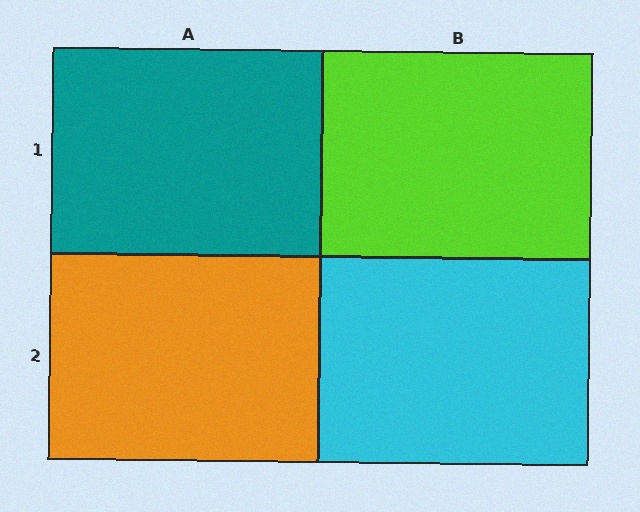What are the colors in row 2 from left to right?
Orange, cyan.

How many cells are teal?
1 cell is teal.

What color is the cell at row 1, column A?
Teal.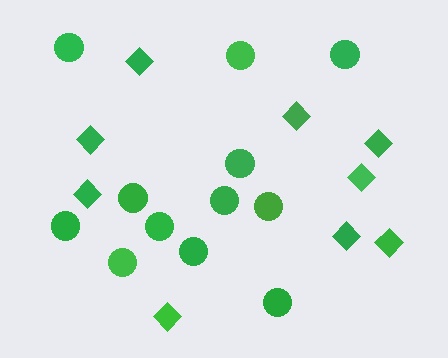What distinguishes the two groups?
There are 2 groups: one group of diamonds (9) and one group of circles (12).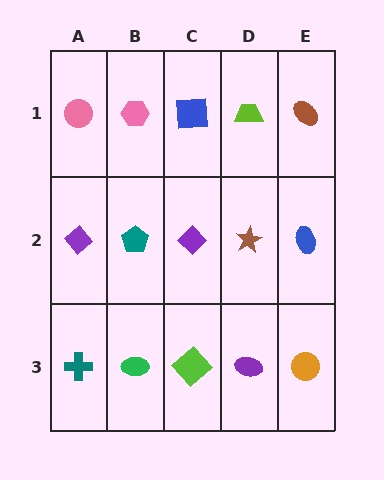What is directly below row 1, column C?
A purple diamond.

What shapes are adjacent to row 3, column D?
A brown star (row 2, column D), a lime diamond (row 3, column C), an orange circle (row 3, column E).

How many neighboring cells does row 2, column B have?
4.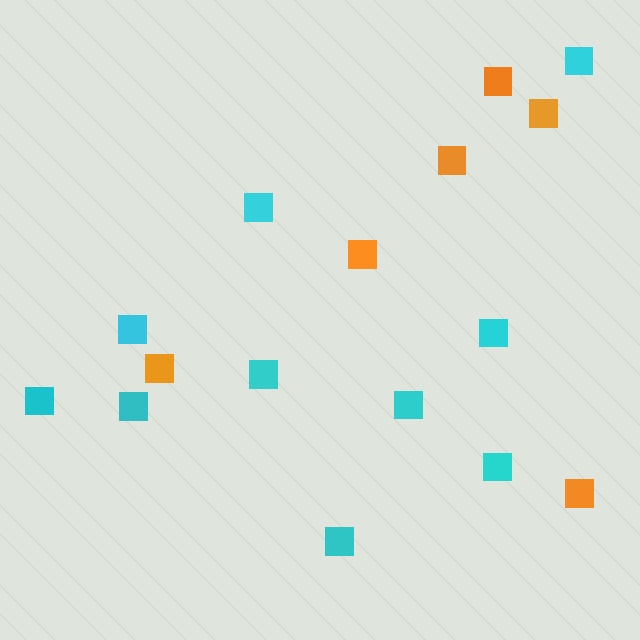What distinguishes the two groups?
There are 2 groups: one group of cyan squares (10) and one group of orange squares (6).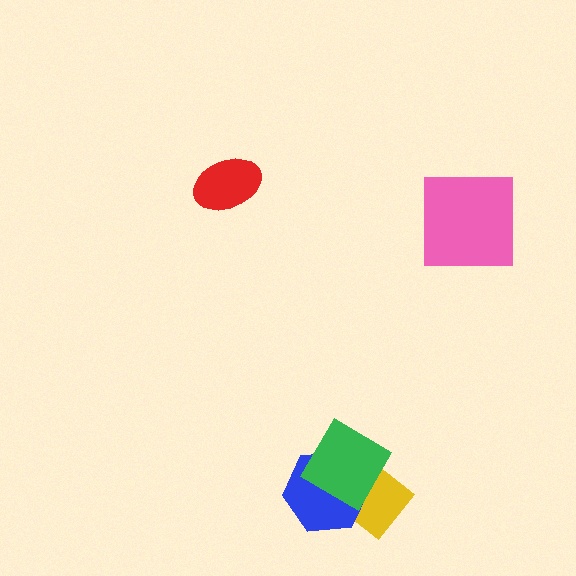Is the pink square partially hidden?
No, no other shape covers it.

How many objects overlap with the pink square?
0 objects overlap with the pink square.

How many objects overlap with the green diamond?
2 objects overlap with the green diamond.